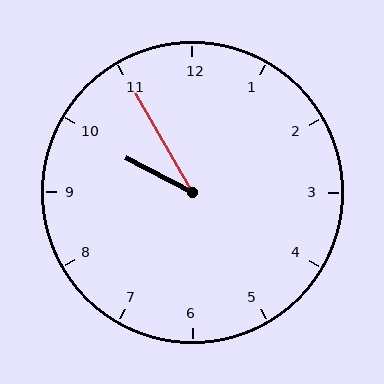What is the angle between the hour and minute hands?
Approximately 32 degrees.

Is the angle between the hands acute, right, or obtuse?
It is acute.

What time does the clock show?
9:55.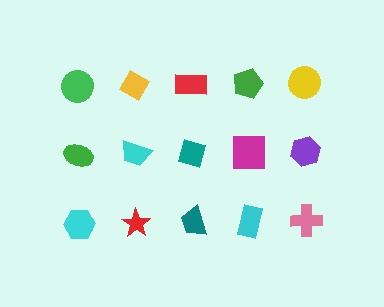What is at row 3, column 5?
A pink cross.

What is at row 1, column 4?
A green pentagon.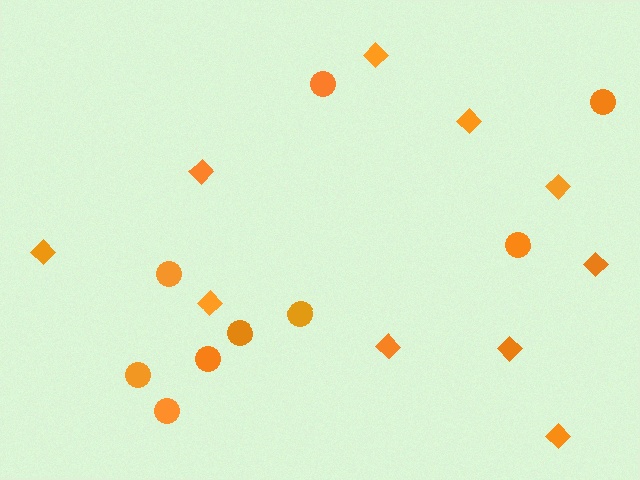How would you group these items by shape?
There are 2 groups: one group of circles (9) and one group of diamonds (10).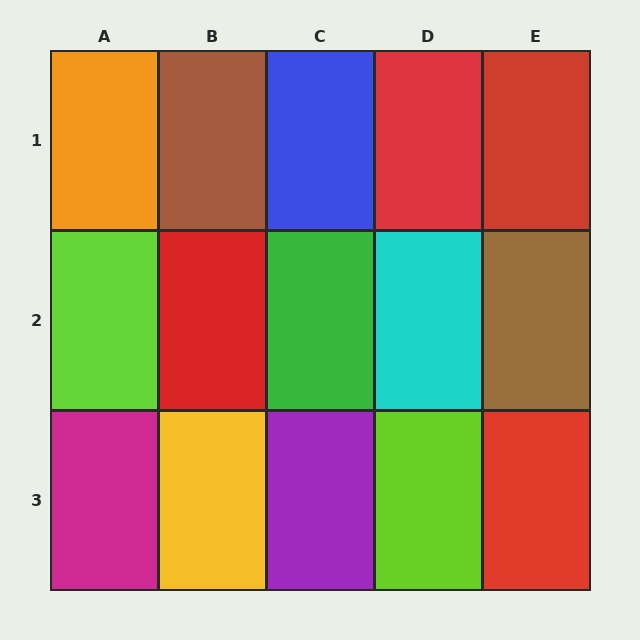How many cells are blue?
1 cell is blue.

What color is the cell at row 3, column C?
Purple.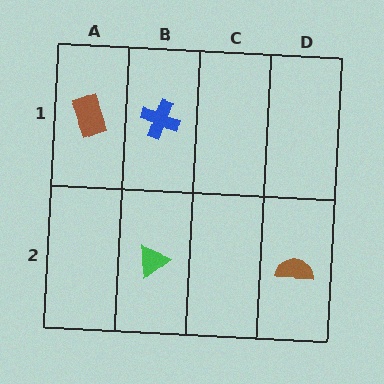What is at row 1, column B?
A blue cross.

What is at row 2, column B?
A green triangle.